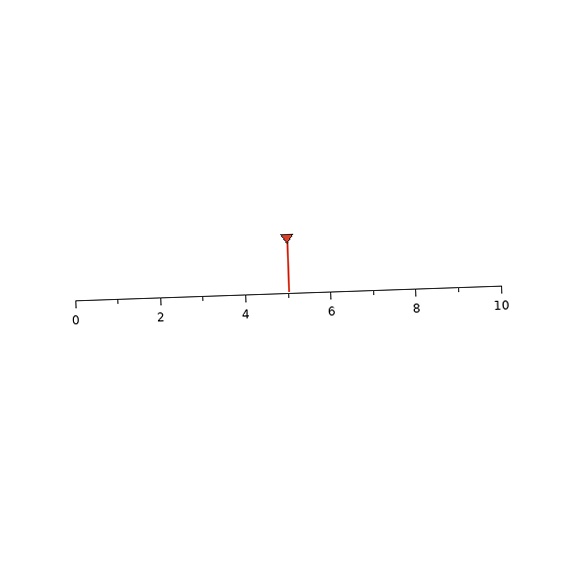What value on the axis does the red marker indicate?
The marker indicates approximately 5.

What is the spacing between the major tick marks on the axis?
The major ticks are spaced 2 apart.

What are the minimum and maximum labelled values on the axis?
The axis runs from 0 to 10.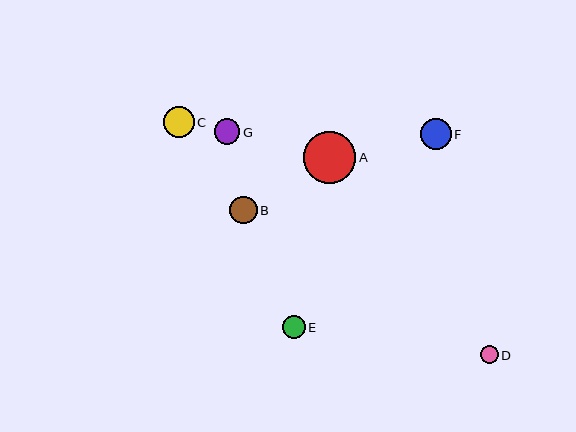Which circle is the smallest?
Circle D is the smallest with a size of approximately 18 pixels.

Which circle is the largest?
Circle A is the largest with a size of approximately 52 pixels.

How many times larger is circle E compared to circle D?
Circle E is approximately 1.3 times the size of circle D.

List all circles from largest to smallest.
From largest to smallest: A, F, C, B, G, E, D.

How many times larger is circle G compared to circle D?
Circle G is approximately 1.4 times the size of circle D.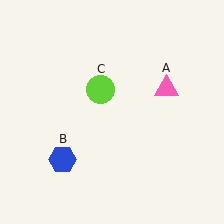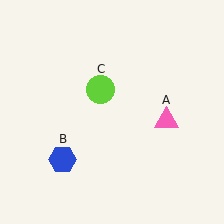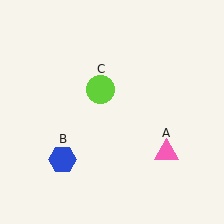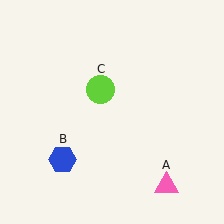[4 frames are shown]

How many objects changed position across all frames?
1 object changed position: pink triangle (object A).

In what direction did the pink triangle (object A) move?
The pink triangle (object A) moved down.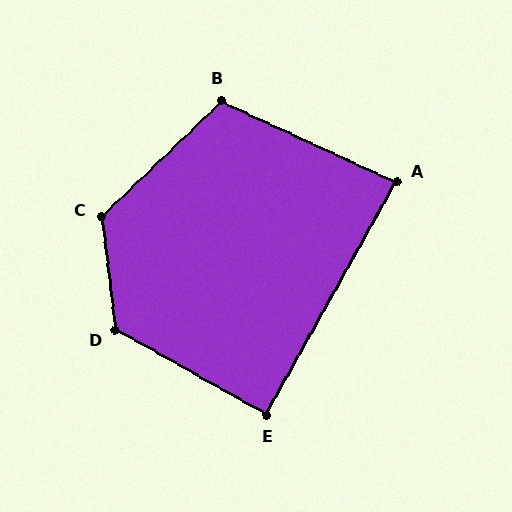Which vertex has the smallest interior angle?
A, at approximately 86 degrees.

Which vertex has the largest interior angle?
C, at approximately 127 degrees.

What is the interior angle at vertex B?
Approximately 111 degrees (obtuse).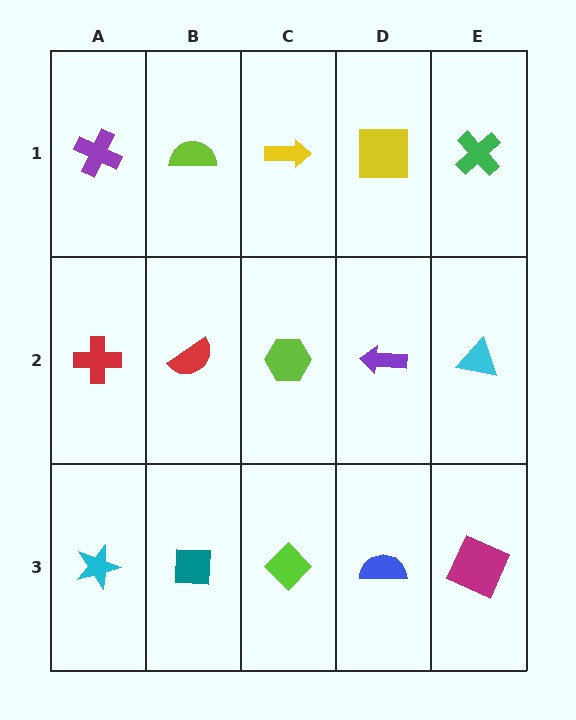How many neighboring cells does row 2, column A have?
3.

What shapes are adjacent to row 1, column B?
A red semicircle (row 2, column B), a purple cross (row 1, column A), a yellow arrow (row 1, column C).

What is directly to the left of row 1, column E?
A yellow square.